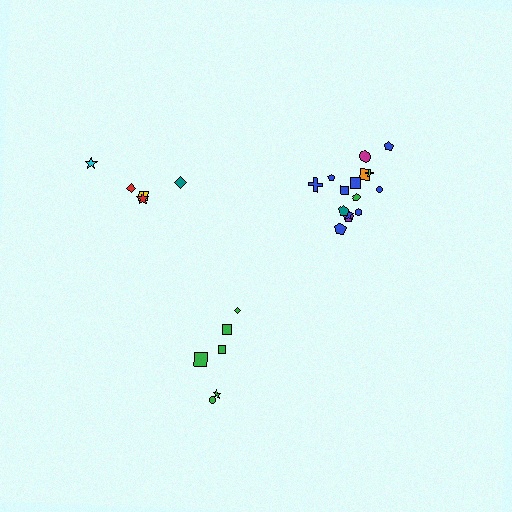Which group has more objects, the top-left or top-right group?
The top-right group.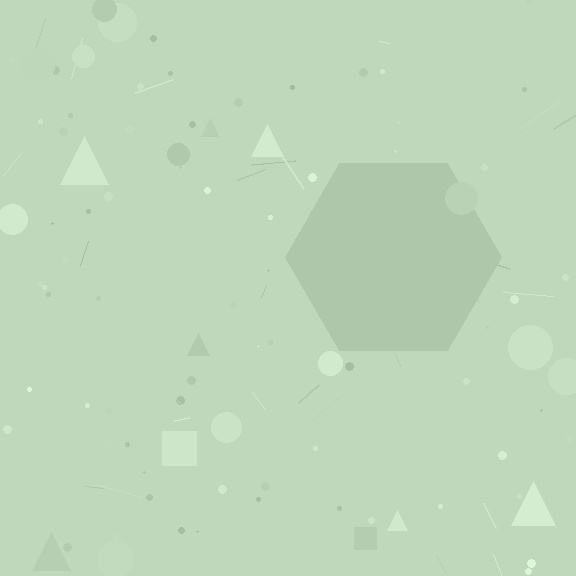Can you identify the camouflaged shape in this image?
The camouflaged shape is a hexagon.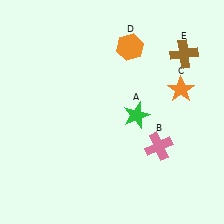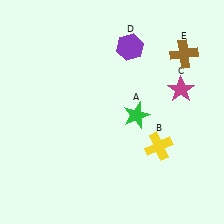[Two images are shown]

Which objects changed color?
B changed from pink to yellow. C changed from orange to magenta. D changed from orange to purple.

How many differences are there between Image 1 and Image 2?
There are 3 differences between the two images.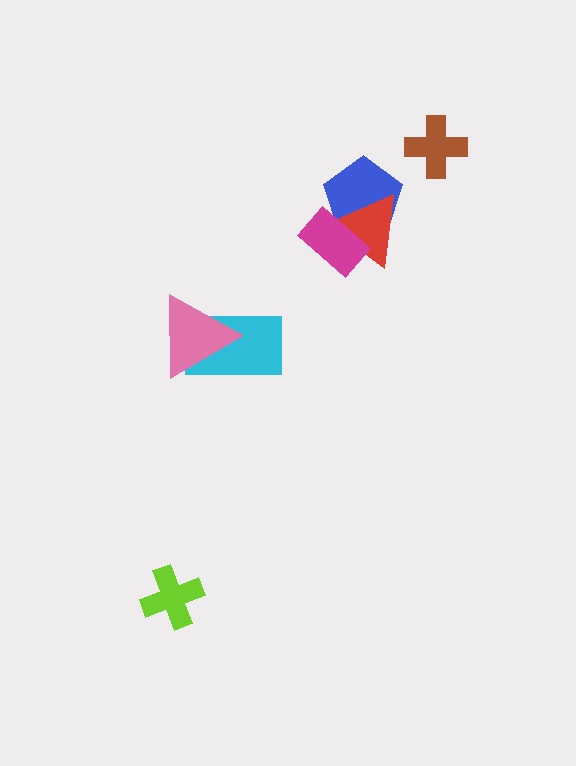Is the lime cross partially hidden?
No, no other shape covers it.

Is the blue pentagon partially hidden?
Yes, it is partially covered by another shape.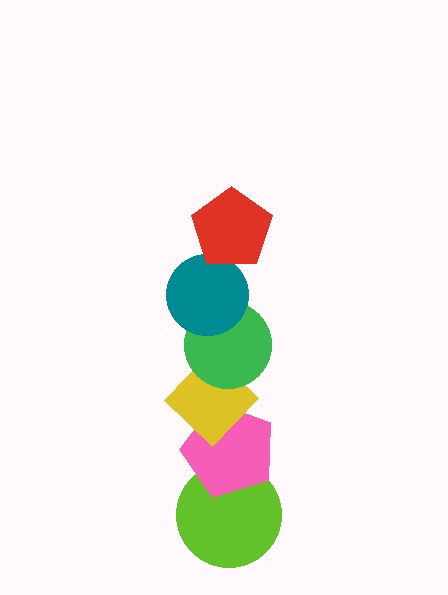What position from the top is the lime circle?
The lime circle is 6th from the top.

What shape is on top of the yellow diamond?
The green circle is on top of the yellow diamond.